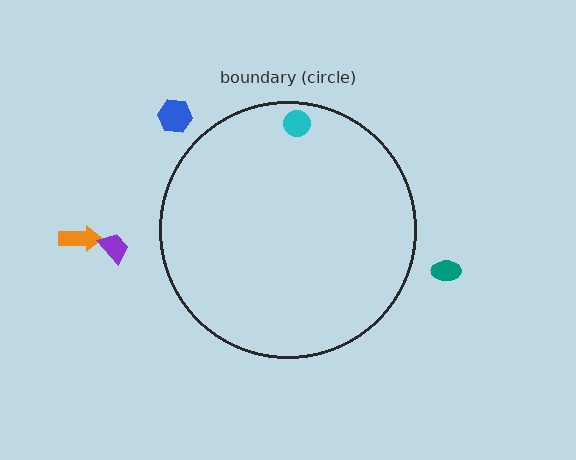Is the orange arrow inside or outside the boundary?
Outside.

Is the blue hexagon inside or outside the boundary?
Outside.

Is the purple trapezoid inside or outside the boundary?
Outside.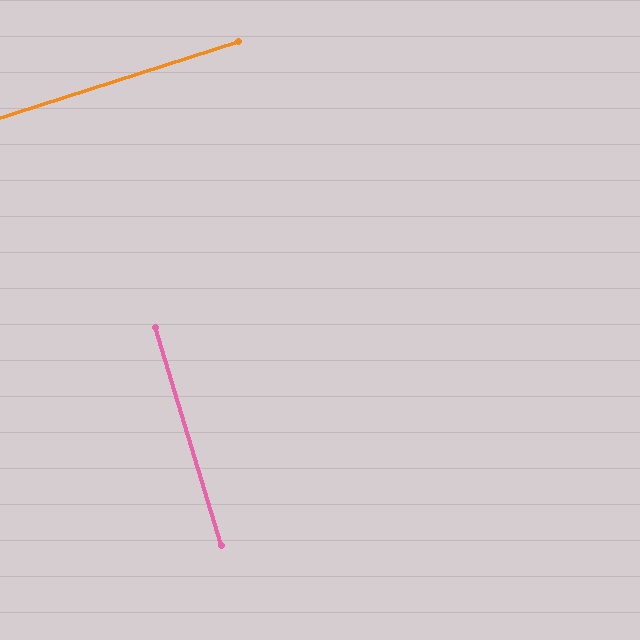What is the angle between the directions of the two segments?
Approximately 89 degrees.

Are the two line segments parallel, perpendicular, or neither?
Perpendicular — they meet at approximately 89°.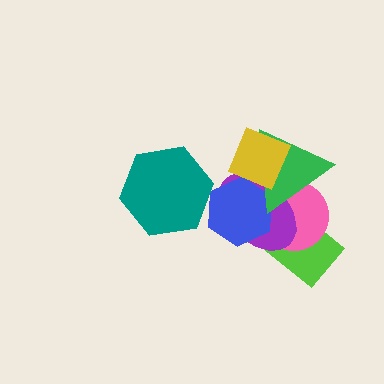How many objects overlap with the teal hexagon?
0 objects overlap with the teal hexagon.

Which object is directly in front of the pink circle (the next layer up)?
The purple ellipse is directly in front of the pink circle.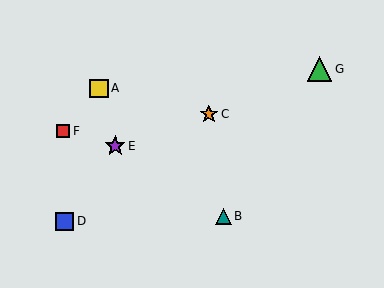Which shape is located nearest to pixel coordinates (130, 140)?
The purple star (labeled E) at (115, 146) is nearest to that location.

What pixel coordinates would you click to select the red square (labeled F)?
Click at (63, 131) to select the red square F.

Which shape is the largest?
The green triangle (labeled G) is the largest.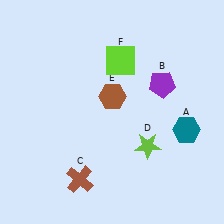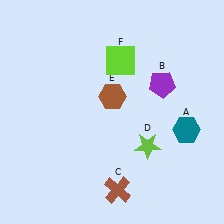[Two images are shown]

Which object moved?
The brown cross (C) moved right.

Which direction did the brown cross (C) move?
The brown cross (C) moved right.